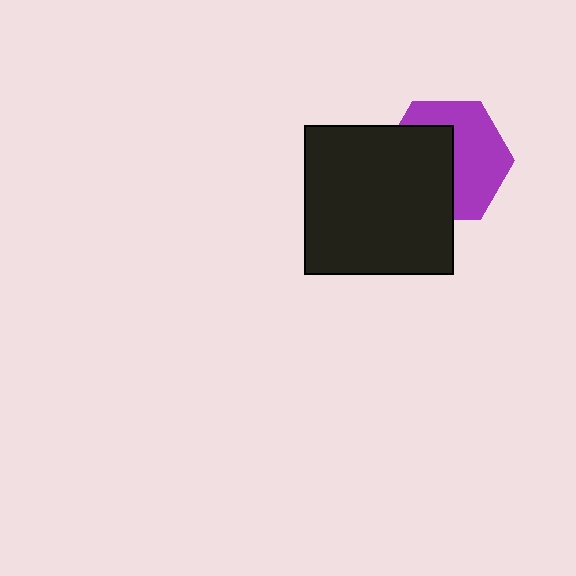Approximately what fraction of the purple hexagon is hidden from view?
Roughly 47% of the purple hexagon is hidden behind the black square.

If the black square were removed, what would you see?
You would see the complete purple hexagon.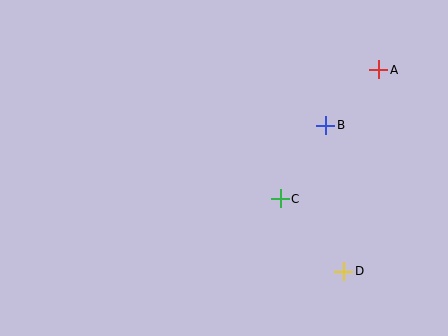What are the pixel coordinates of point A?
Point A is at (379, 70).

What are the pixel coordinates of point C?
Point C is at (280, 199).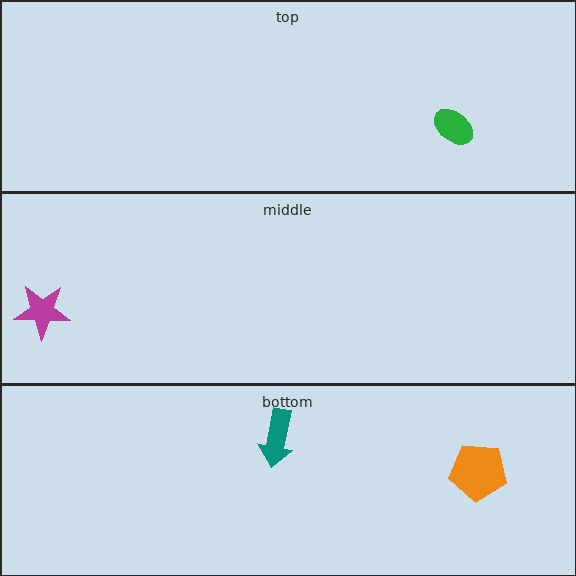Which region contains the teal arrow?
The bottom region.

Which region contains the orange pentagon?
The bottom region.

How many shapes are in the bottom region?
2.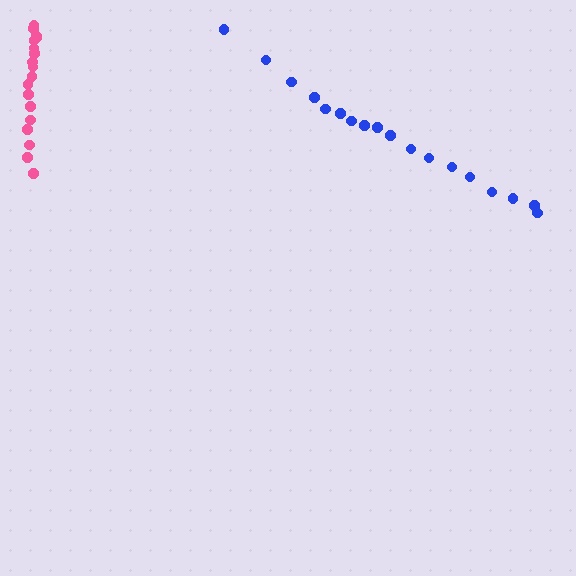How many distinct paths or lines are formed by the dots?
There are 2 distinct paths.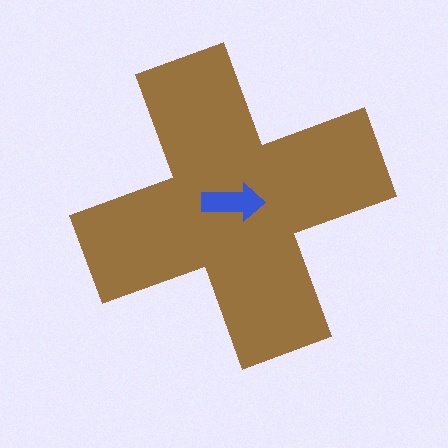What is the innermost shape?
The blue arrow.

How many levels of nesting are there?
2.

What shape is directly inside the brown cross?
The blue arrow.